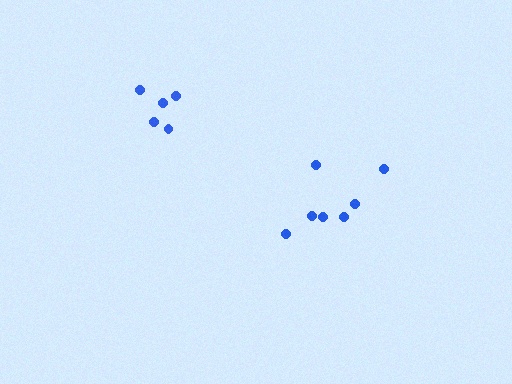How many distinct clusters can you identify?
There are 2 distinct clusters.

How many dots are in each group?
Group 1: 5 dots, Group 2: 7 dots (12 total).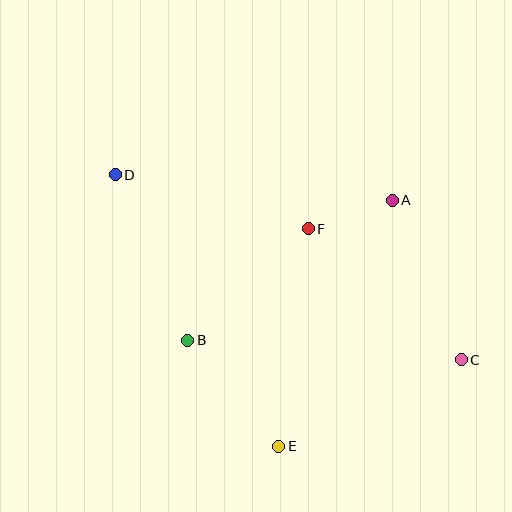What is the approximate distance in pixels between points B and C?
The distance between B and C is approximately 274 pixels.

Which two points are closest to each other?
Points A and F are closest to each other.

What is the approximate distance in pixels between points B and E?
The distance between B and E is approximately 140 pixels.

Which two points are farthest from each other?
Points C and D are farthest from each other.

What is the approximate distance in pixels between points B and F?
The distance between B and F is approximately 165 pixels.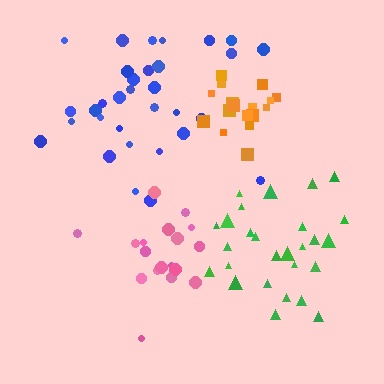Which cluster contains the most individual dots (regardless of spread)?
Blue (32).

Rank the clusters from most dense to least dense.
orange, pink, green, blue.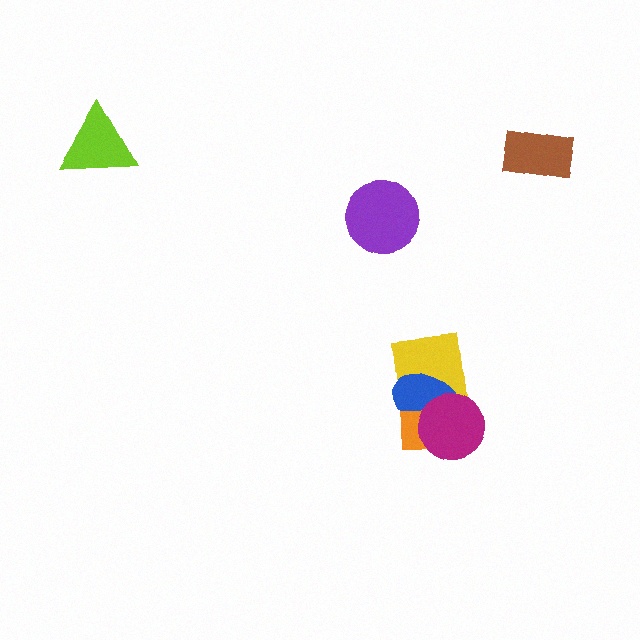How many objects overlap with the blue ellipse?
3 objects overlap with the blue ellipse.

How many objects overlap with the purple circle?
0 objects overlap with the purple circle.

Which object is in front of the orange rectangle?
The magenta circle is in front of the orange rectangle.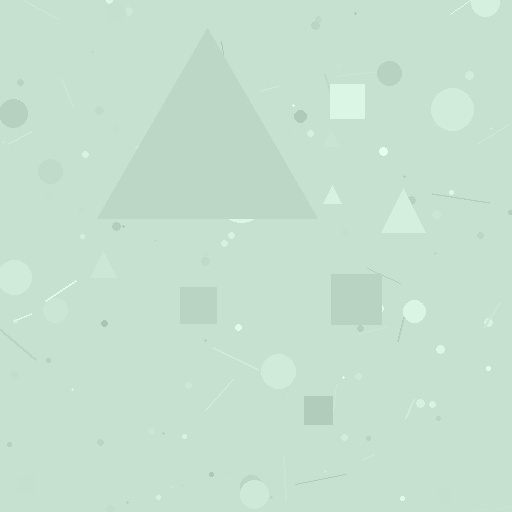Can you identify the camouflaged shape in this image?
The camouflaged shape is a triangle.